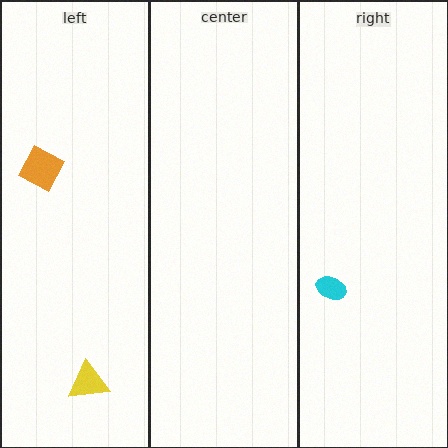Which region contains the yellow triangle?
The left region.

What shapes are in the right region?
The cyan ellipse.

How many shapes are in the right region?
1.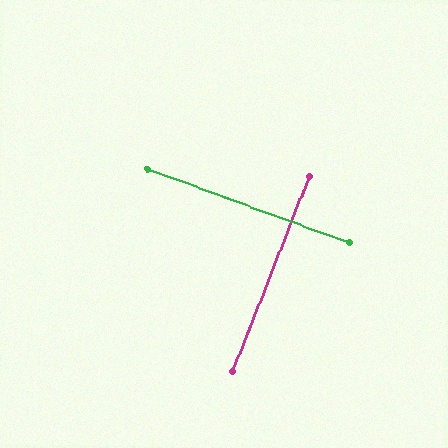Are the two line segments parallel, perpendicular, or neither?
Perpendicular — they meet at approximately 89°.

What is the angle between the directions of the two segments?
Approximately 89 degrees.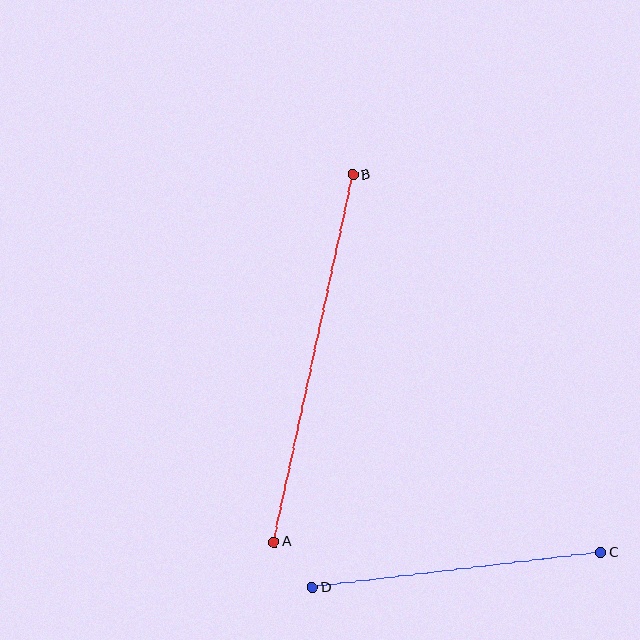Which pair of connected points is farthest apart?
Points A and B are farthest apart.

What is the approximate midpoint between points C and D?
The midpoint is at approximately (457, 570) pixels.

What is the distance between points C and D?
The distance is approximately 290 pixels.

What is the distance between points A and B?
The distance is approximately 375 pixels.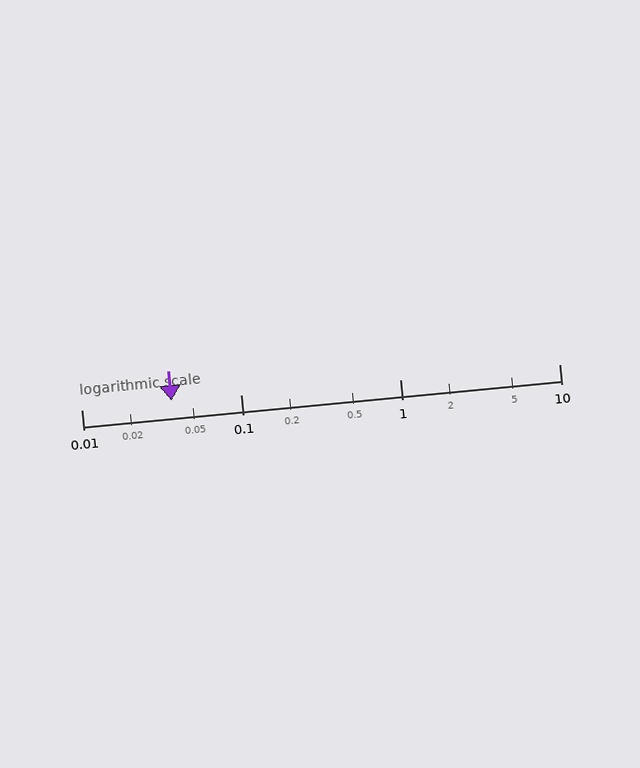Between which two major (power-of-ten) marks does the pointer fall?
The pointer is between 0.01 and 0.1.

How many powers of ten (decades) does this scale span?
The scale spans 3 decades, from 0.01 to 10.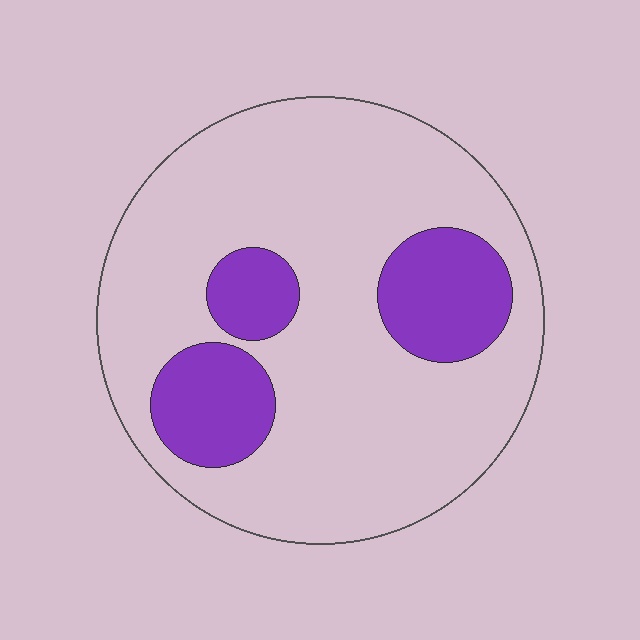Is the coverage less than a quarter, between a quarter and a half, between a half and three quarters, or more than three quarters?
Less than a quarter.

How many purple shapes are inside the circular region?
3.